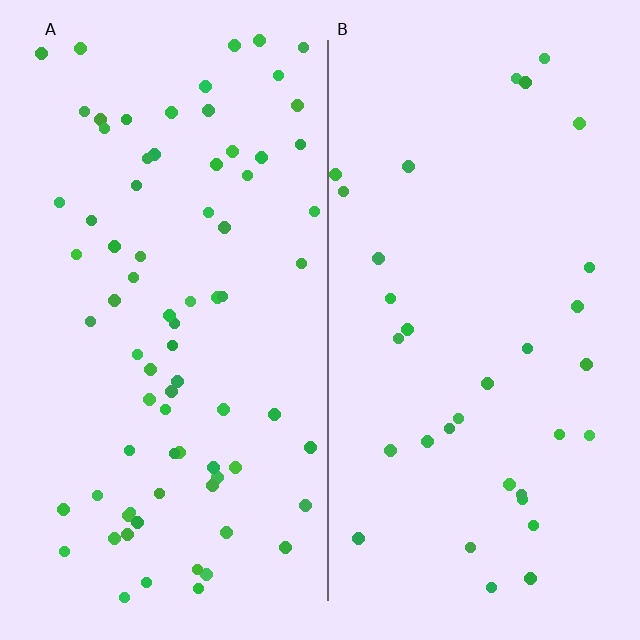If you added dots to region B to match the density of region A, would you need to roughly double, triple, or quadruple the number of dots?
Approximately double.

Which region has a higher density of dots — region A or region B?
A (the left).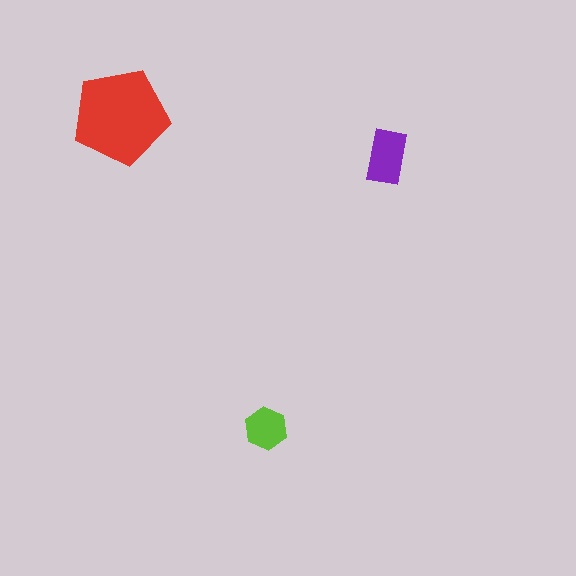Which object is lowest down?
The lime hexagon is bottommost.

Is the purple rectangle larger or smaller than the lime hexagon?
Larger.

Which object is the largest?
The red pentagon.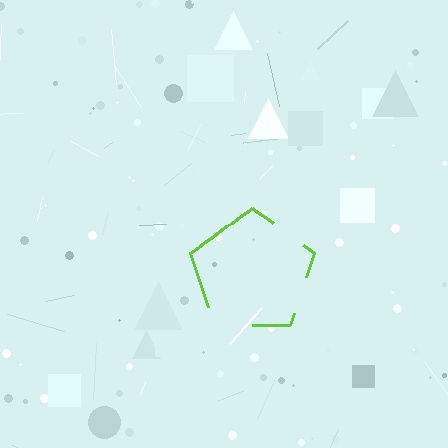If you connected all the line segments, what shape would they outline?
They would outline a pentagon.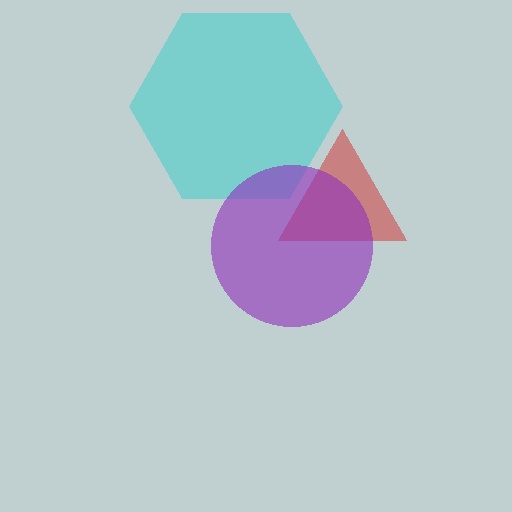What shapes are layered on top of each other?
The layered shapes are: a red triangle, a cyan hexagon, a purple circle.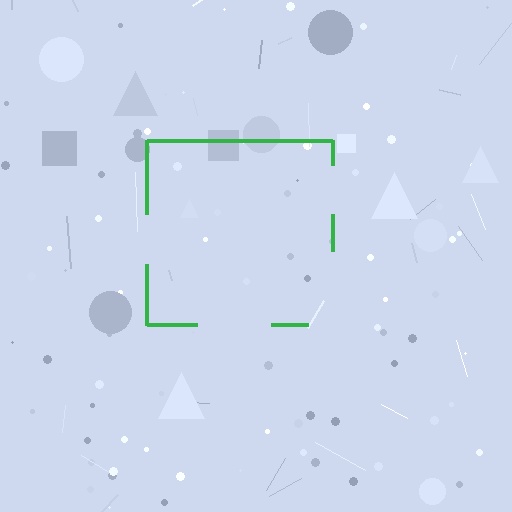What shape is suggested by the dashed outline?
The dashed outline suggests a square.